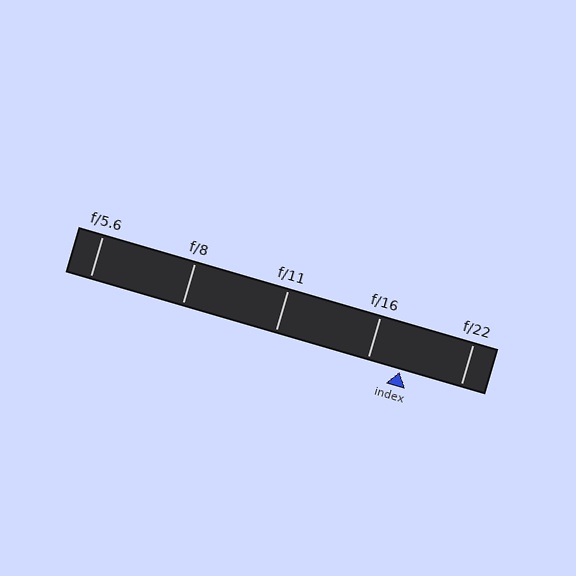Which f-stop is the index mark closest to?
The index mark is closest to f/16.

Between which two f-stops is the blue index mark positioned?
The index mark is between f/16 and f/22.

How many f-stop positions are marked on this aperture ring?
There are 5 f-stop positions marked.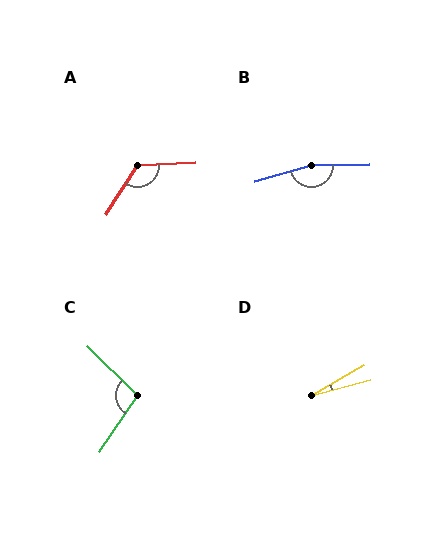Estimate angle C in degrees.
Approximately 100 degrees.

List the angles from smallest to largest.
D (15°), C (100°), A (125°), B (164°).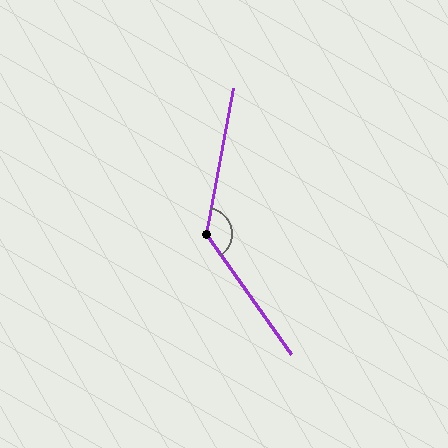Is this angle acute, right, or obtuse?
It is obtuse.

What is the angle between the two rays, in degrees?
Approximately 134 degrees.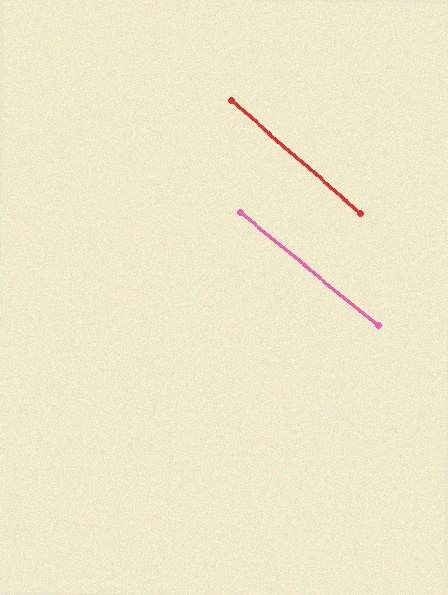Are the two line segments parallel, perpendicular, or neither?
Parallel — their directions differ by only 1.6°.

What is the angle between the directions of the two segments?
Approximately 2 degrees.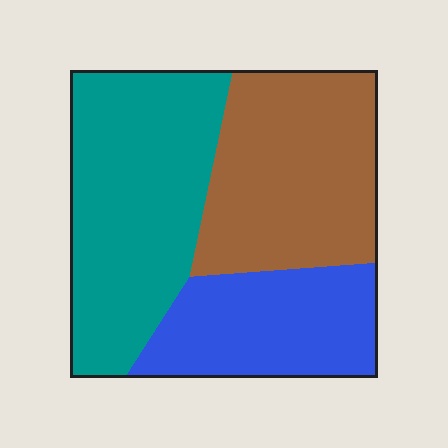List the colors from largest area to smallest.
From largest to smallest: teal, brown, blue.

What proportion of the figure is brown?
Brown takes up between a third and a half of the figure.